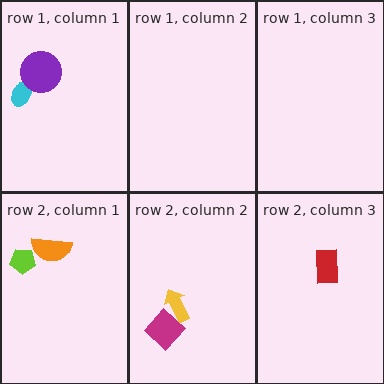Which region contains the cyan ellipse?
The row 1, column 1 region.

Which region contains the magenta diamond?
The row 2, column 2 region.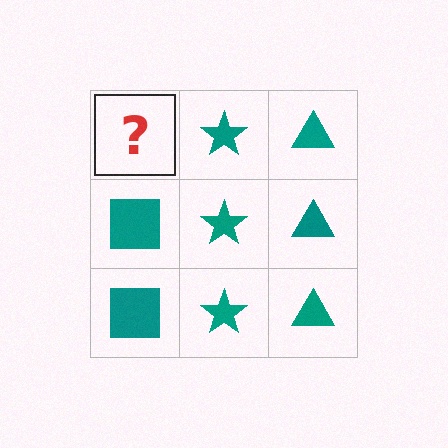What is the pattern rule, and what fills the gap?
The rule is that each column has a consistent shape. The gap should be filled with a teal square.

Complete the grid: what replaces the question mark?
The question mark should be replaced with a teal square.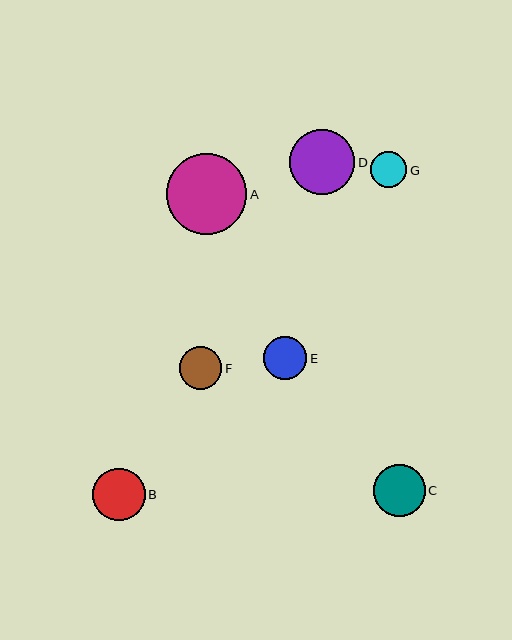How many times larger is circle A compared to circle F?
Circle A is approximately 1.9 times the size of circle F.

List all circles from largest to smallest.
From largest to smallest: A, D, B, C, E, F, G.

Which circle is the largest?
Circle A is the largest with a size of approximately 80 pixels.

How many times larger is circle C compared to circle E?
Circle C is approximately 1.2 times the size of circle E.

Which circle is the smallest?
Circle G is the smallest with a size of approximately 36 pixels.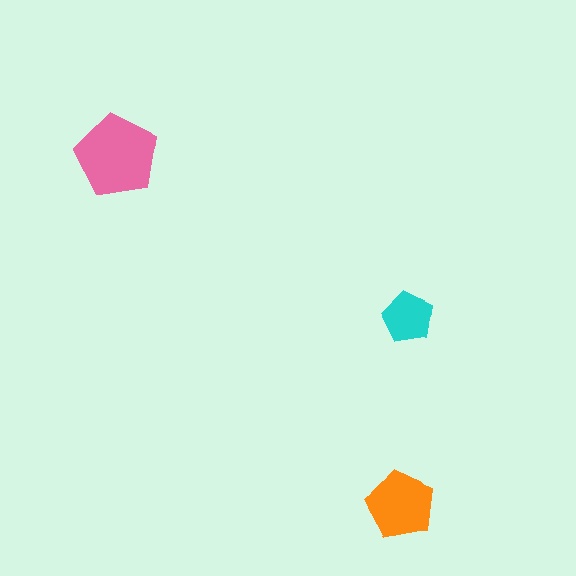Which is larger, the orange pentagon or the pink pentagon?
The pink one.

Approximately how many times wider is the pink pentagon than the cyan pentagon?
About 1.5 times wider.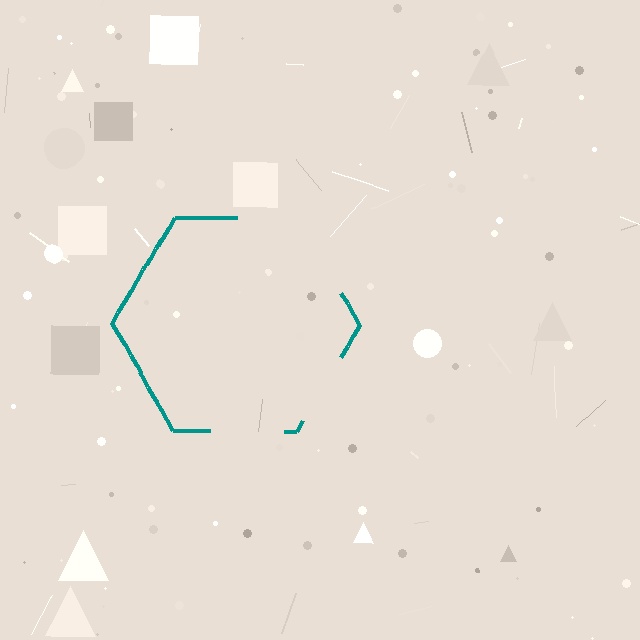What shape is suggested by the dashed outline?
The dashed outline suggests a hexagon.